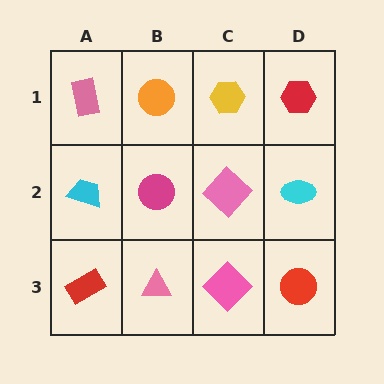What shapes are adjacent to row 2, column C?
A yellow hexagon (row 1, column C), a pink diamond (row 3, column C), a magenta circle (row 2, column B), a cyan ellipse (row 2, column D).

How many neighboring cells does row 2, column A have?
3.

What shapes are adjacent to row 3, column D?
A cyan ellipse (row 2, column D), a pink diamond (row 3, column C).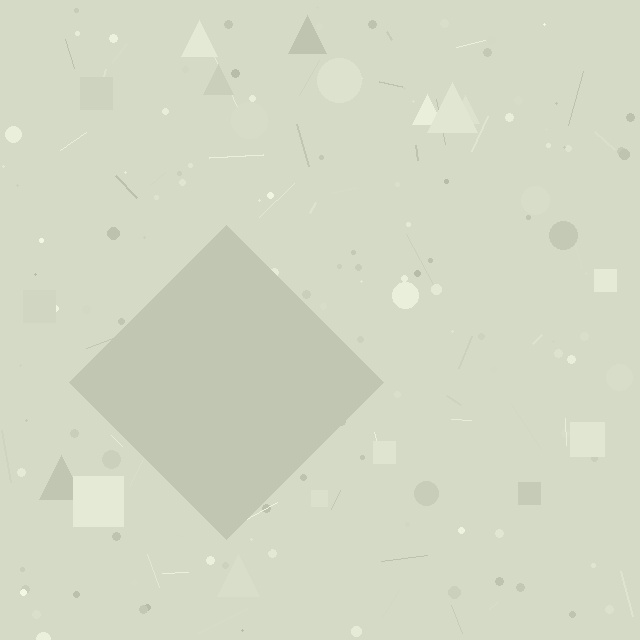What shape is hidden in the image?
A diamond is hidden in the image.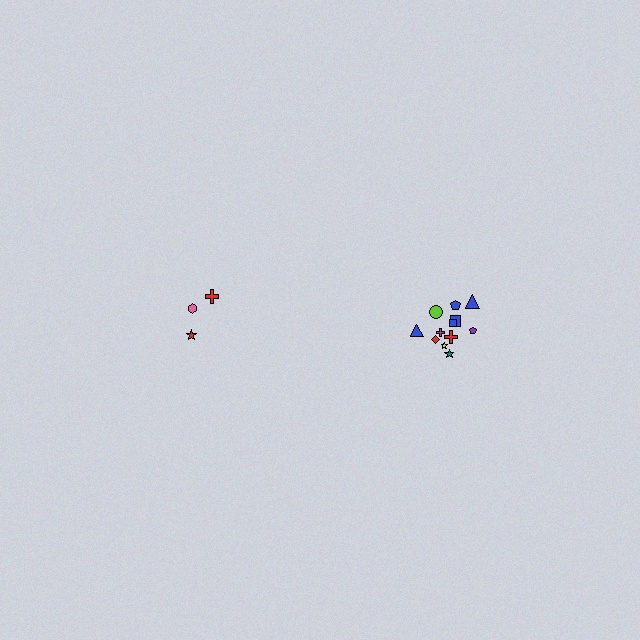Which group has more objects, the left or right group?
The right group.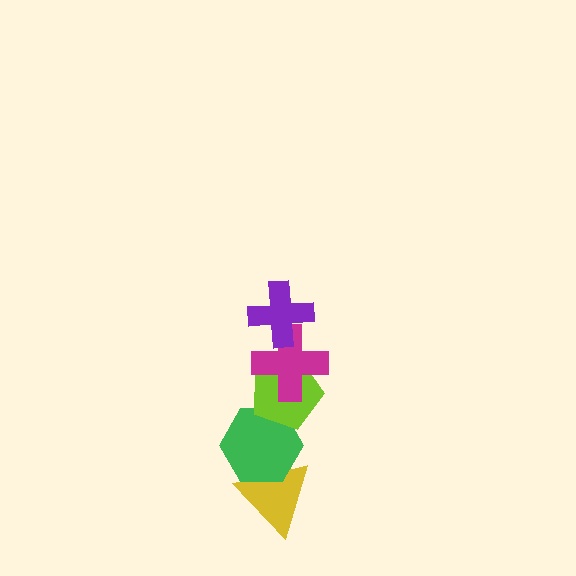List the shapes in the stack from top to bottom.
From top to bottom: the purple cross, the magenta cross, the lime pentagon, the green hexagon, the yellow triangle.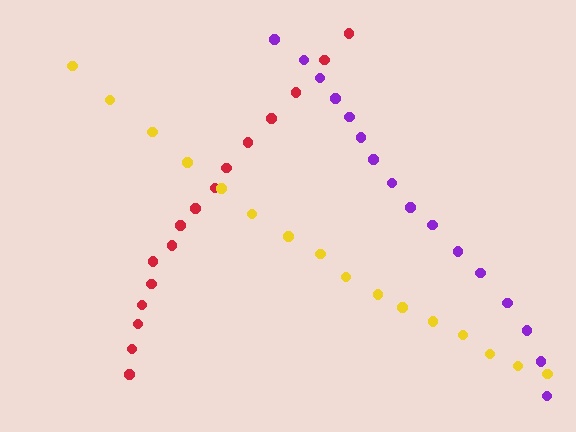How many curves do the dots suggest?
There are 3 distinct paths.